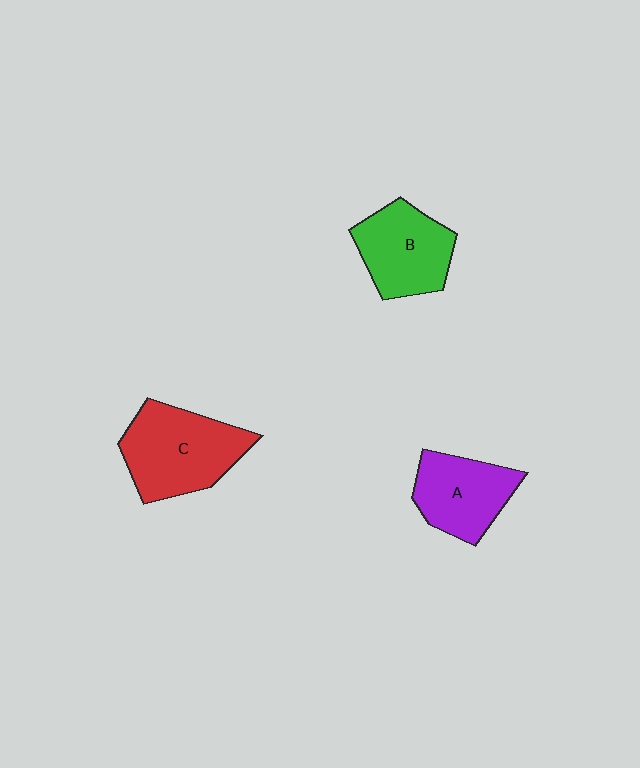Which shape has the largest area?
Shape C (red).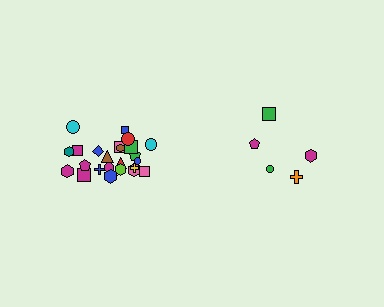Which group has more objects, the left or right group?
The left group.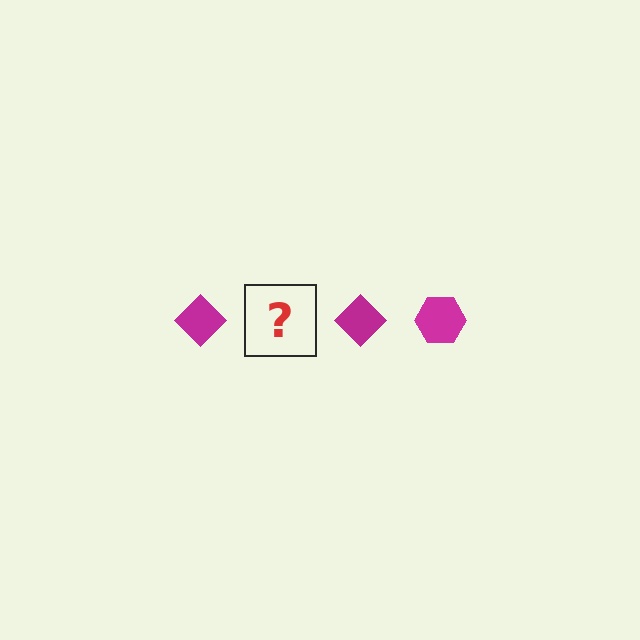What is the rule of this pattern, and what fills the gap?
The rule is that the pattern cycles through diamond, hexagon shapes in magenta. The gap should be filled with a magenta hexagon.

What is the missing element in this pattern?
The missing element is a magenta hexagon.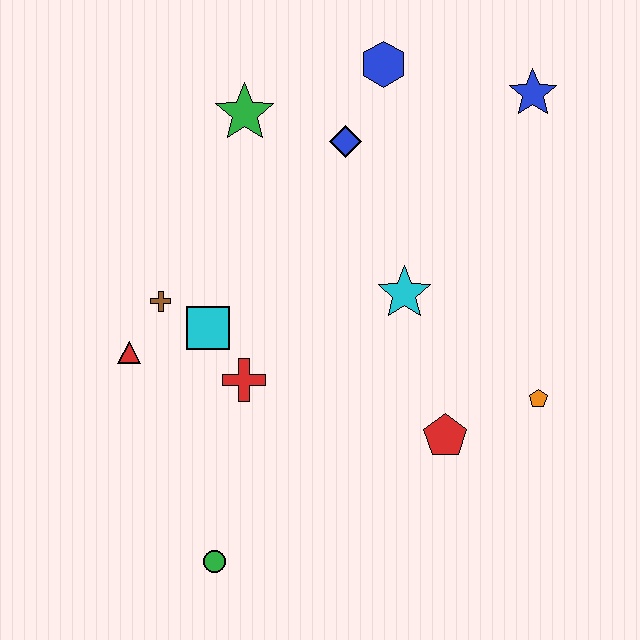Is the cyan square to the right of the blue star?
No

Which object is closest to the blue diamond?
The blue hexagon is closest to the blue diamond.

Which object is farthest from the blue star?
The green circle is farthest from the blue star.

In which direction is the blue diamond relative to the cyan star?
The blue diamond is above the cyan star.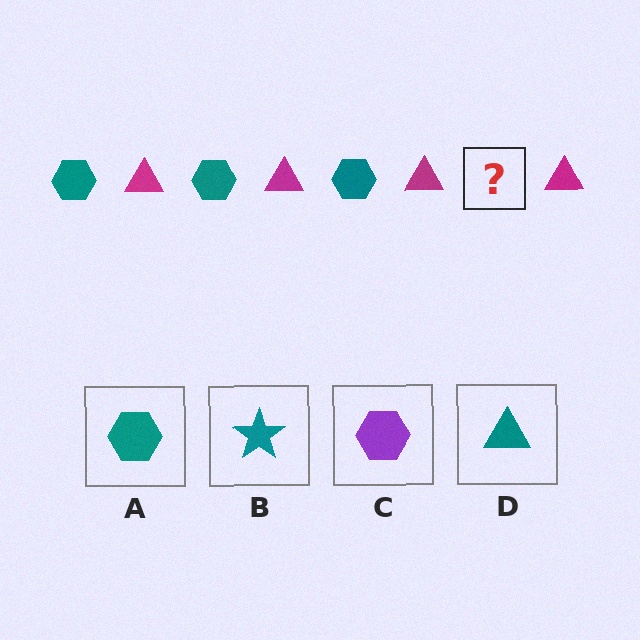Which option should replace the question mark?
Option A.